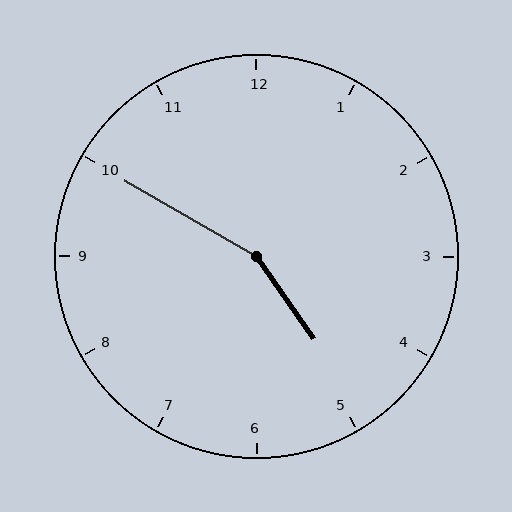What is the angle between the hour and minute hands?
Approximately 155 degrees.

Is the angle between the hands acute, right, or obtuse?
It is obtuse.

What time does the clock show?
4:50.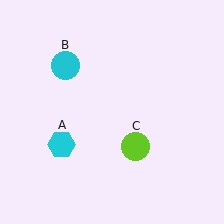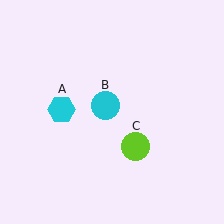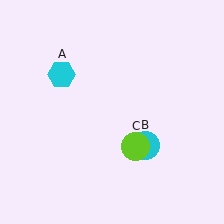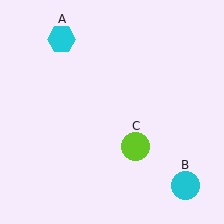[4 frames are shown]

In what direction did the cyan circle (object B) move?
The cyan circle (object B) moved down and to the right.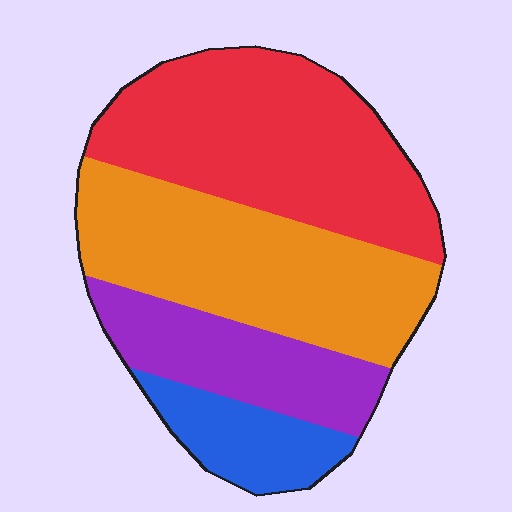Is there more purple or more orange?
Orange.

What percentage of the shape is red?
Red covers about 35% of the shape.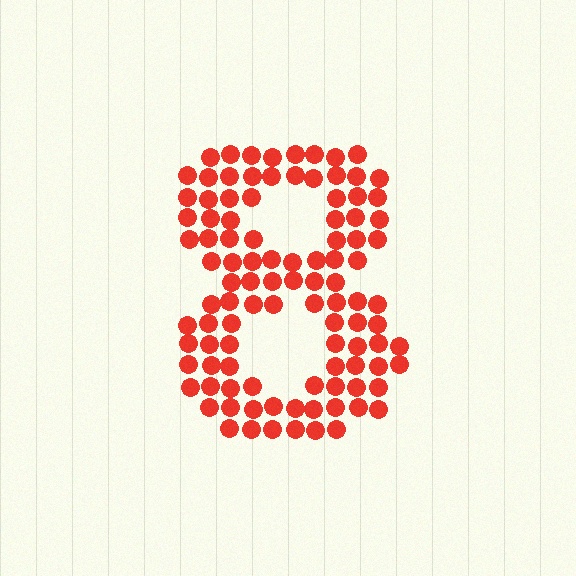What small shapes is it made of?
It is made of small circles.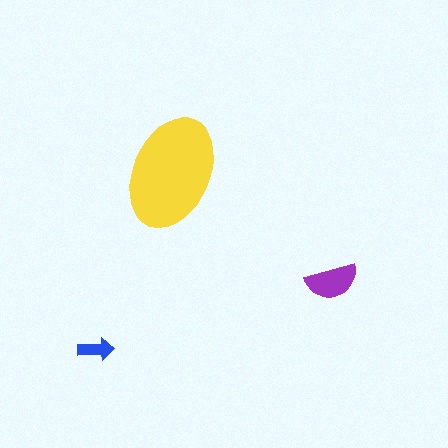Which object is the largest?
The yellow ellipse.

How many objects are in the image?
There are 3 objects in the image.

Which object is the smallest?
The blue arrow.